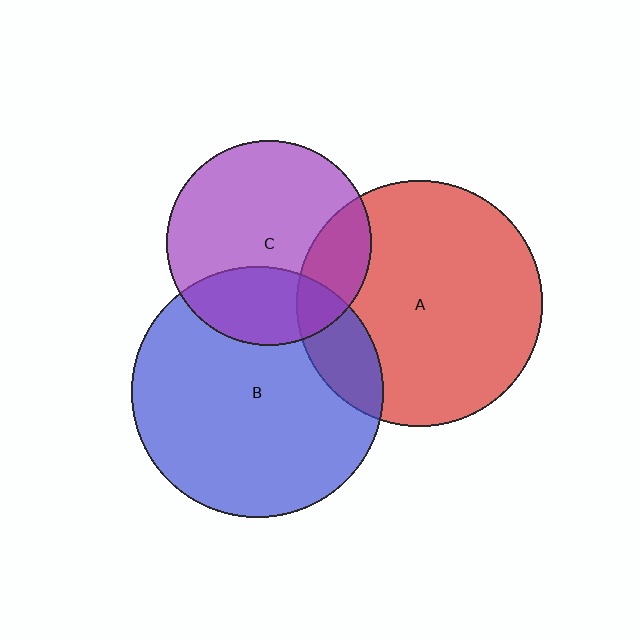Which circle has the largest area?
Circle B (blue).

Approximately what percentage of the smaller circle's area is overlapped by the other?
Approximately 15%.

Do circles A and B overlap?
Yes.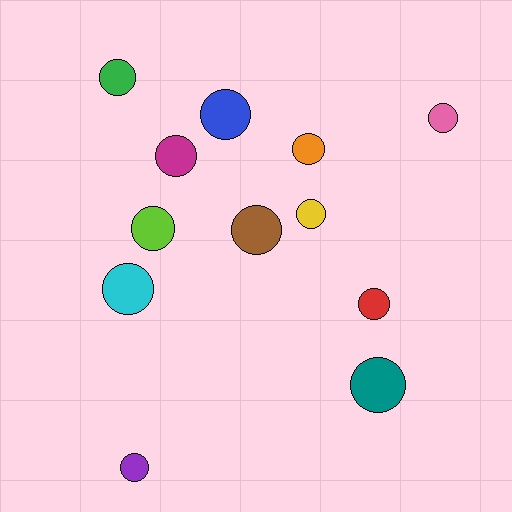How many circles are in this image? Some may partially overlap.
There are 12 circles.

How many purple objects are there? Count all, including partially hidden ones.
There is 1 purple object.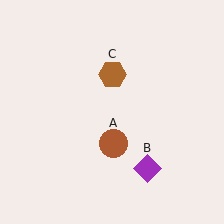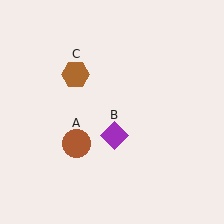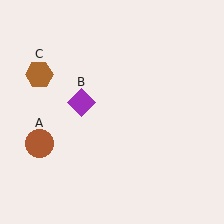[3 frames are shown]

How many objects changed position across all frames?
3 objects changed position: brown circle (object A), purple diamond (object B), brown hexagon (object C).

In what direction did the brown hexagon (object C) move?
The brown hexagon (object C) moved left.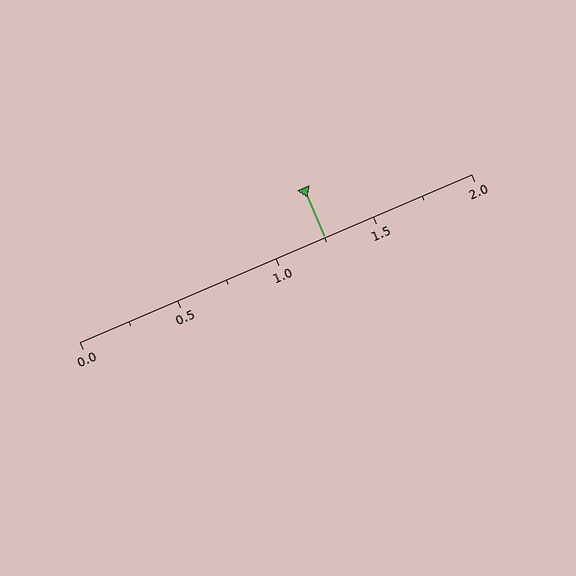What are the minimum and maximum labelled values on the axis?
The axis runs from 0.0 to 2.0.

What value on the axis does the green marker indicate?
The marker indicates approximately 1.25.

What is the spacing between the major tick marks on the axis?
The major ticks are spaced 0.5 apart.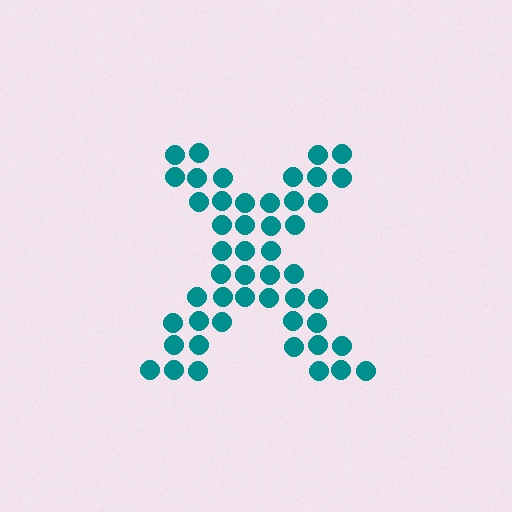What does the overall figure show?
The overall figure shows the letter X.